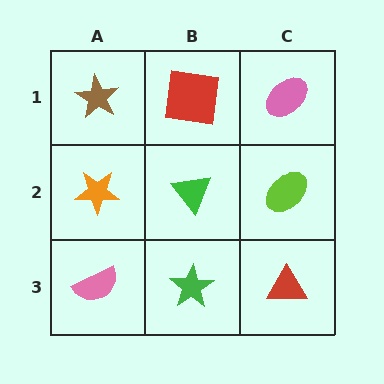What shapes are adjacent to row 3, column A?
An orange star (row 2, column A), a green star (row 3, column B).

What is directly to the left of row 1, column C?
A red square.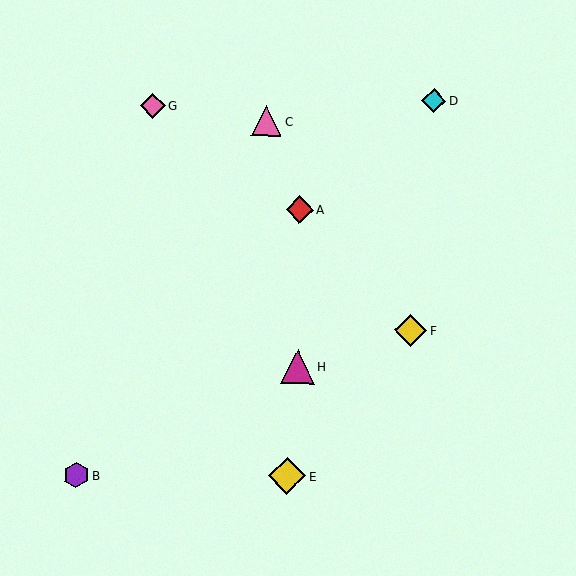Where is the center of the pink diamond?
The center of the pink diamond is at (153, 106).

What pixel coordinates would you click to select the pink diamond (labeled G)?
Click at (153, 106) to select the pink diamond G.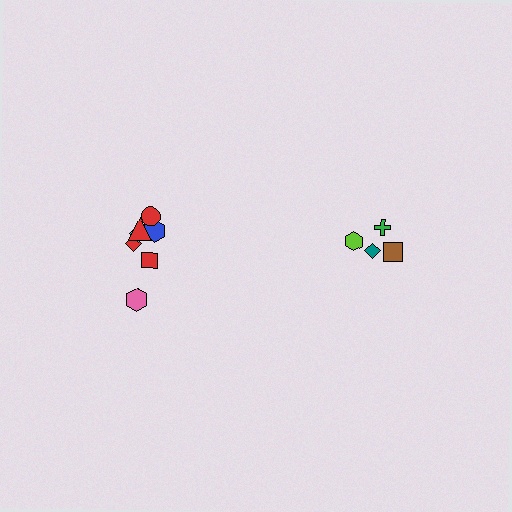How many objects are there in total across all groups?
There are 11 objects.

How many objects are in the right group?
There are 4 objects.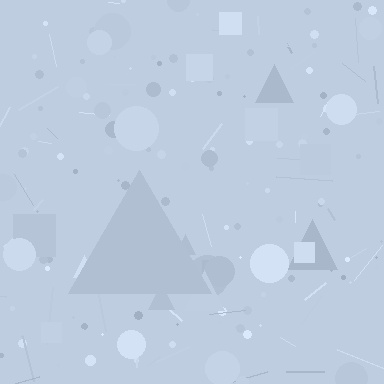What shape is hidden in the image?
A triangle is hidden in the image.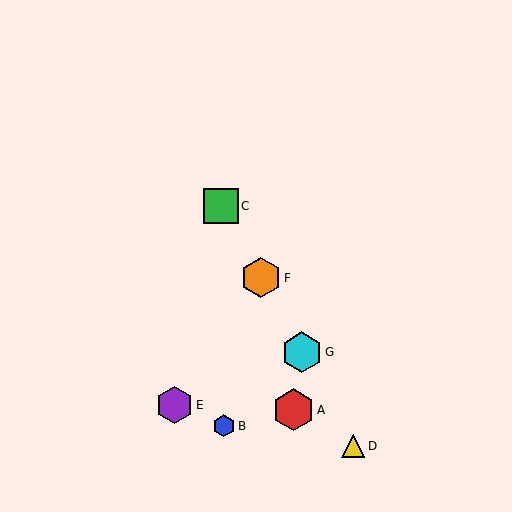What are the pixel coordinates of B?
Object B is at (224, 426).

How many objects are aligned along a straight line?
4 objects (C, D, F, G) are aligned along a straight line.